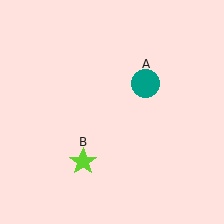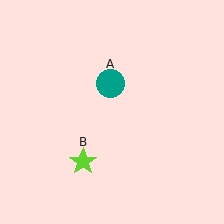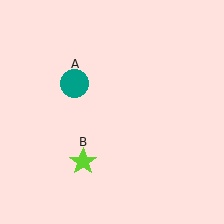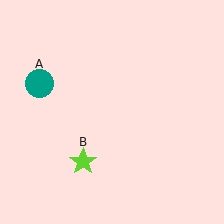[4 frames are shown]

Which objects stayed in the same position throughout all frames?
Lime star (object B) remained stationary.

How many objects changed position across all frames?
1 object changed position: teal circle (object A).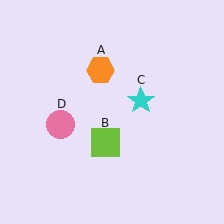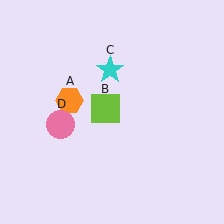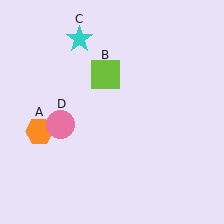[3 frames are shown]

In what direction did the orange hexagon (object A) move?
The orange hexagon (object A) moved down and to the left.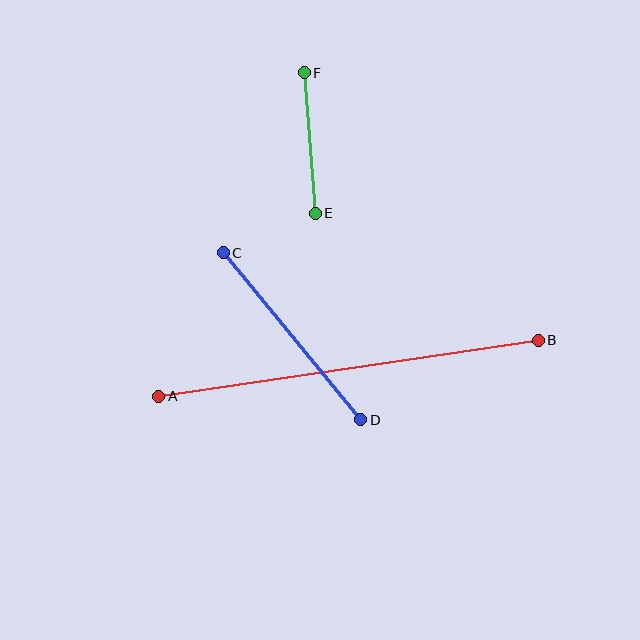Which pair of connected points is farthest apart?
Points A and B are farthest apart.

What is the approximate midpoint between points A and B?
The midpoint is at approximately (349, 368) pixels.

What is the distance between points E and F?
The distance is approximately 141 pixels.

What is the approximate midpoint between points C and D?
The midpoint is at approximately (292, 336) pixels.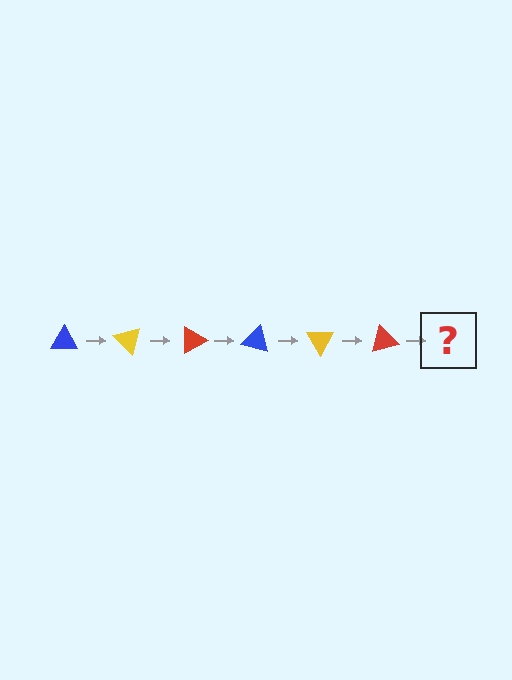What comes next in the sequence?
The next element should be a blue triangle, rotated 270 degrees from the start.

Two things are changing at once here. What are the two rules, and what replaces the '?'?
The two rules are that it rotates 45 degrees each step and the color cycles through blue, yellow, and red. The '?' should be a blue triangle, rotated 270 degrees from the start.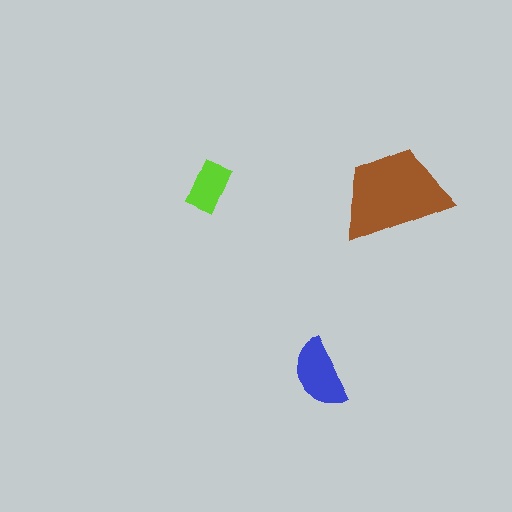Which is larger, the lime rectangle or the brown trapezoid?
The brown trapezoid.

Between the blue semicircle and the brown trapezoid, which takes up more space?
The brown trapezoid.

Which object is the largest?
The brown trapezoid.